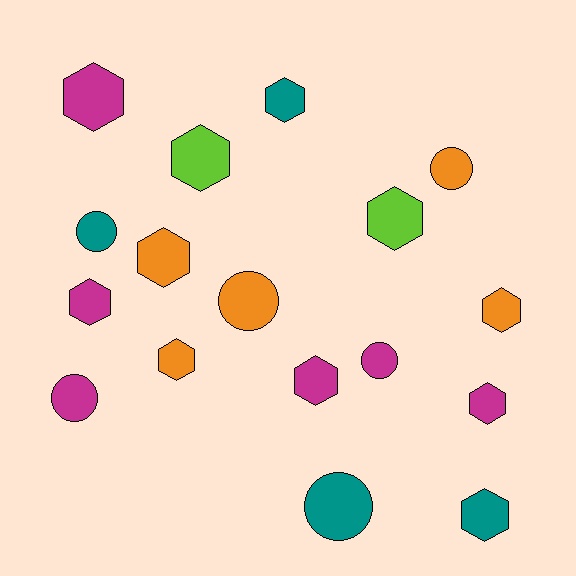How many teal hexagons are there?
There are 2 teal hexagons.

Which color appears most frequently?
Magenta, with 6 objects.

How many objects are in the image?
There are 17 objects.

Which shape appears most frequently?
Hexagon, with 11 objects.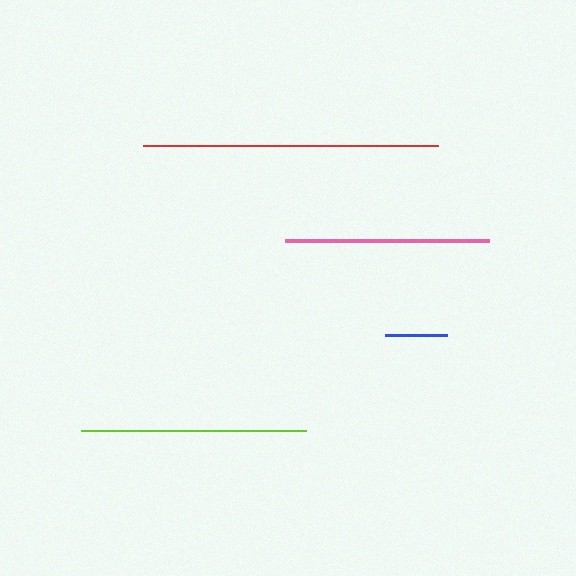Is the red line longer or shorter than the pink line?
The red line is longer than the pink line.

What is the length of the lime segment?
The lime segment is approximately 226 pixels long.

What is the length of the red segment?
The red segment is approximately 295 pixels long.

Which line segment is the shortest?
The blue line is the shortest at approximately 62 pixels.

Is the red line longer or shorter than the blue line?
The red line is longer than the blue line.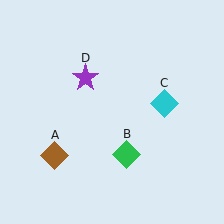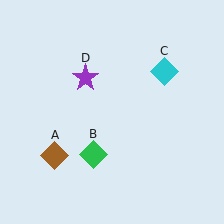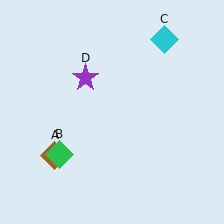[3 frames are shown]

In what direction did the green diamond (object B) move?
The green diamond (object B) moved left.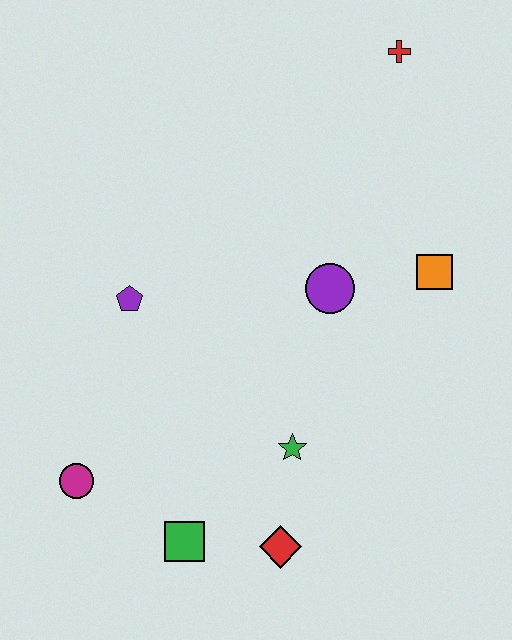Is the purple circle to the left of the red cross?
Yes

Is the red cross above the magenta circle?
Yes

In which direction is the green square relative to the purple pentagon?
The green square is below the purple pentagon.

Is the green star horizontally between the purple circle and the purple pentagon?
Yes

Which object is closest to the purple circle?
The orange square is closest to the purple circle.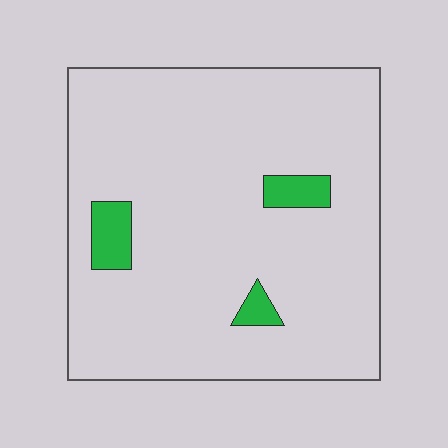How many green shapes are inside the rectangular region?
3.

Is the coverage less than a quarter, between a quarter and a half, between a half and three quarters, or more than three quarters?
Less than a quarter.